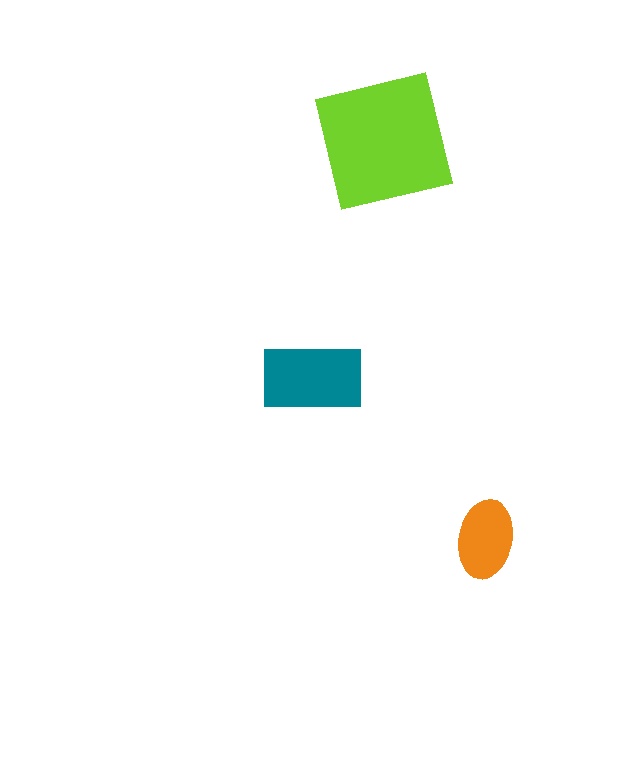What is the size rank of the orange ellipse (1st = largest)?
3rd.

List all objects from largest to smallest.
The lime square, the teal rectangle, the orange ellipse.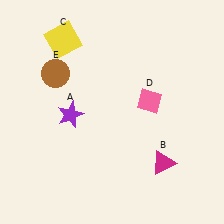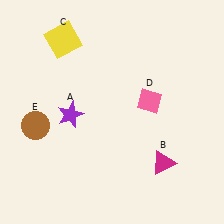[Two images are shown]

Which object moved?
The brown circle (E) moved down.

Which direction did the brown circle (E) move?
The brown circle (E) moved down.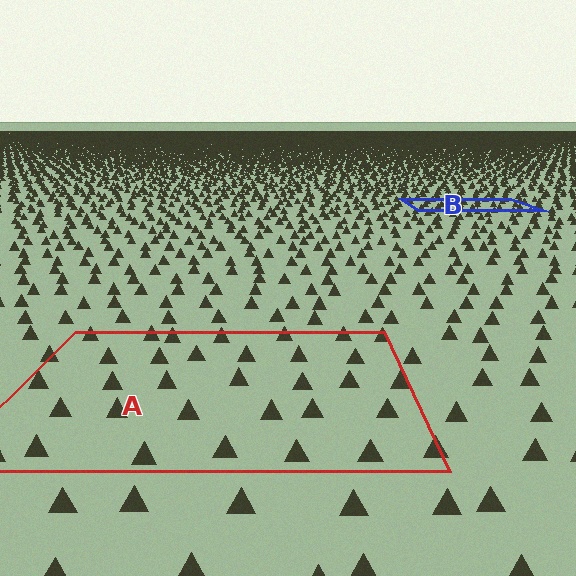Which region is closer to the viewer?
Region A is closer. The texture elements there are larger and more spread out.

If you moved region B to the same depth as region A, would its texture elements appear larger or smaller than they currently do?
They would appear larger. At a closer depth, the same texture elements are projected at a bigger on-screen size.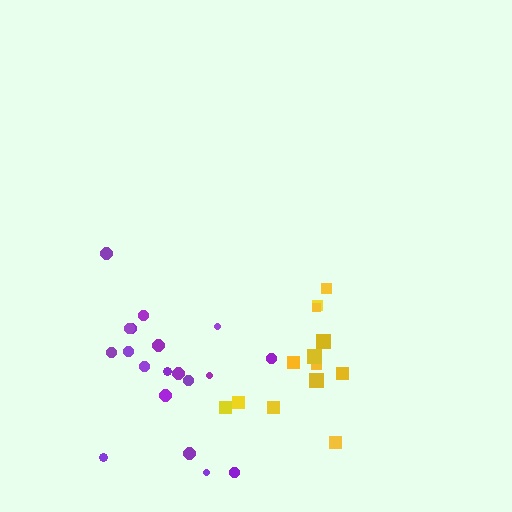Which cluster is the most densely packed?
Yellow.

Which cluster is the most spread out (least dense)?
Purple.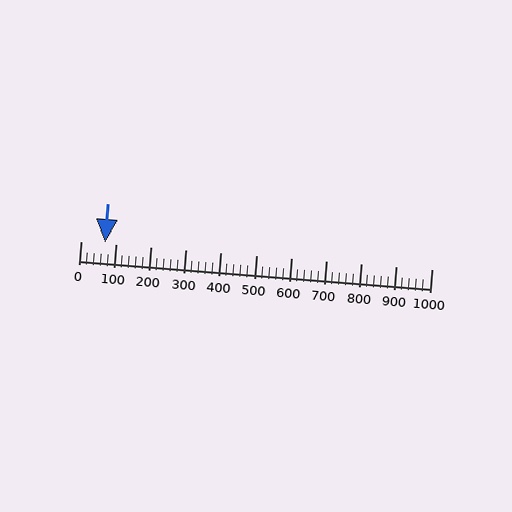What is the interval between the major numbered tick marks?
The major tick marks are spaced 100 units apart.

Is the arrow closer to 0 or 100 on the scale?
The arrow is closer to 100.